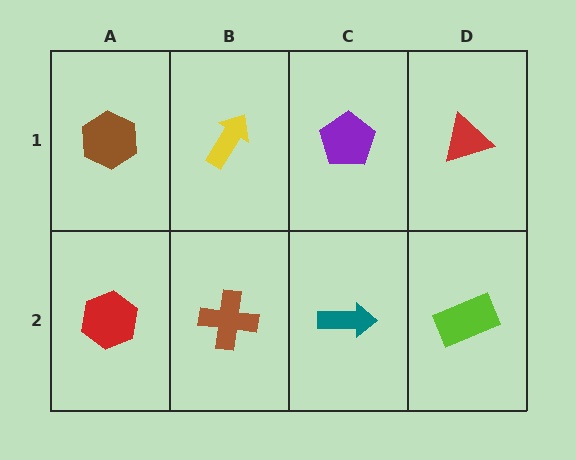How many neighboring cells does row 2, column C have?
3.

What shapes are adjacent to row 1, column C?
A teal arrow (row 2, column C), a yellow arrow (row 1, column B), a red triangle (row 1, column D).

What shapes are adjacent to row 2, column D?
A red triangle (row 1, column D), a teal arrow (row 2, column C).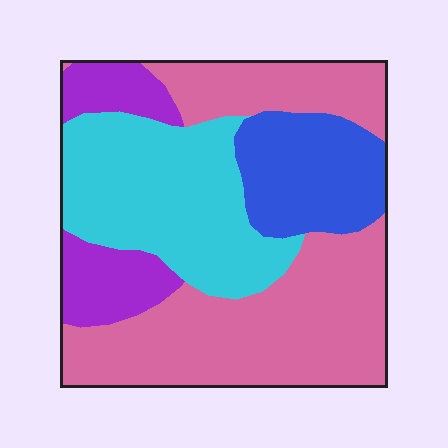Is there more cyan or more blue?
Cyan.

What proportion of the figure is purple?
Purple takes up about one eighth (1/8) of the figure.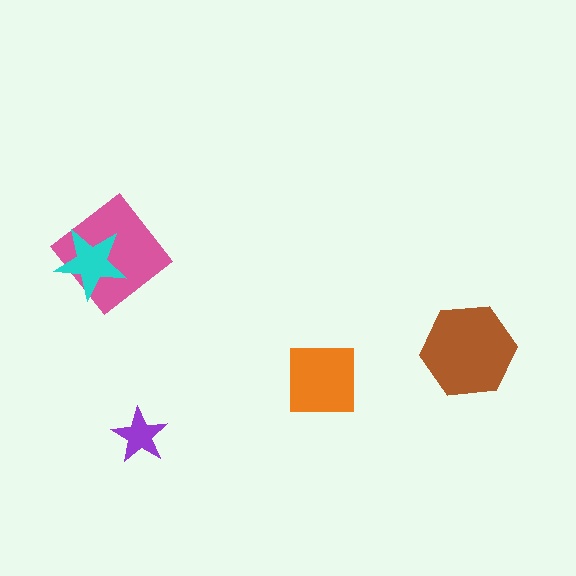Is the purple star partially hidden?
No, no other shape covers it.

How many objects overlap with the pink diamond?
1 object overlaps with the pink diamond.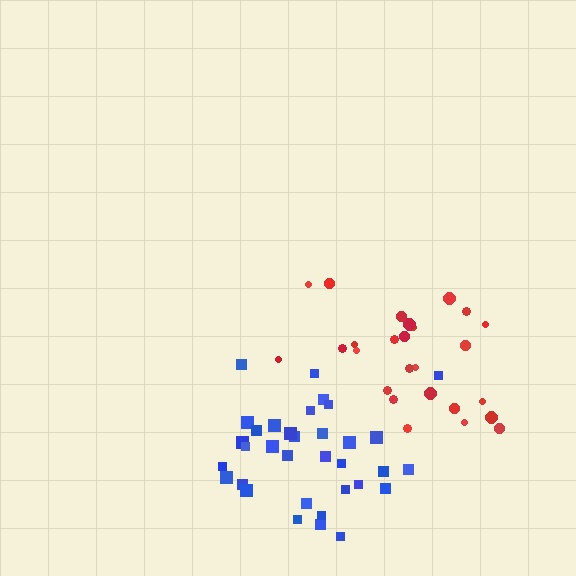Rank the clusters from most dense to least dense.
blue, red.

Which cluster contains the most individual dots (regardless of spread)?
Blue (34).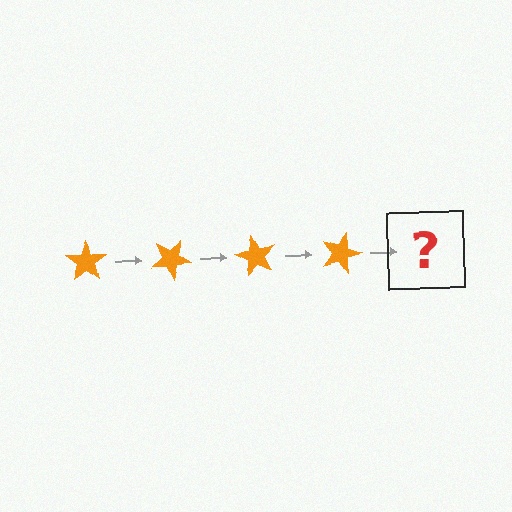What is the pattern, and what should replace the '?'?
The pattern is that the star rotates 30 degrees each step. The '?' should be an orange star rotated 120 degrees.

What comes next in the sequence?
The next element should be an orange star rotated 120 degrees.